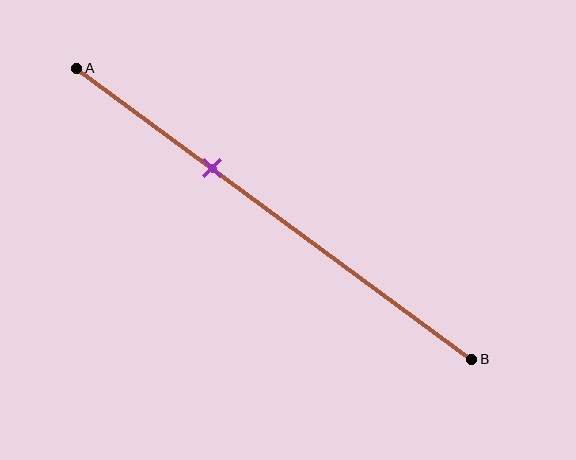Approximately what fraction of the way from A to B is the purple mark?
The purple mark is approximately 35% of the way from A to B.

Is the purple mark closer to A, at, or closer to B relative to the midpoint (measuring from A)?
The purple mark is closer to point A than the midpoint of segment AB.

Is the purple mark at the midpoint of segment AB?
No, the mark is at about 35% from A, not at the 50% midpoint.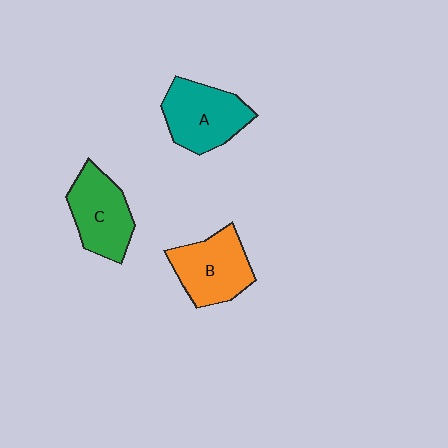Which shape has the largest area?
Shape A (teal).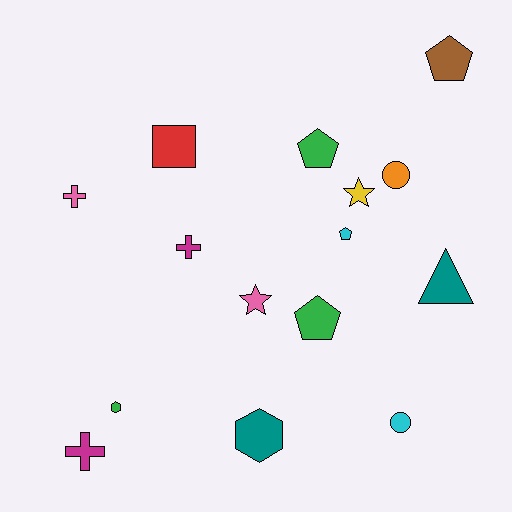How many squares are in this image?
There is 1 square.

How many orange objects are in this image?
There is 1 orange object.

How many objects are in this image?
There are 15 objects.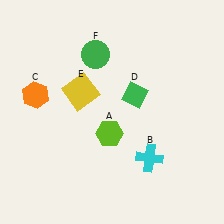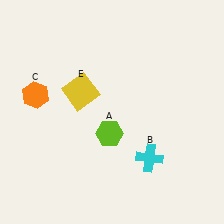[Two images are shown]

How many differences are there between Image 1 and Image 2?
There are 2 differences between the two images.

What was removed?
The green circle (F), the green diamond (D) were removed in Image 2.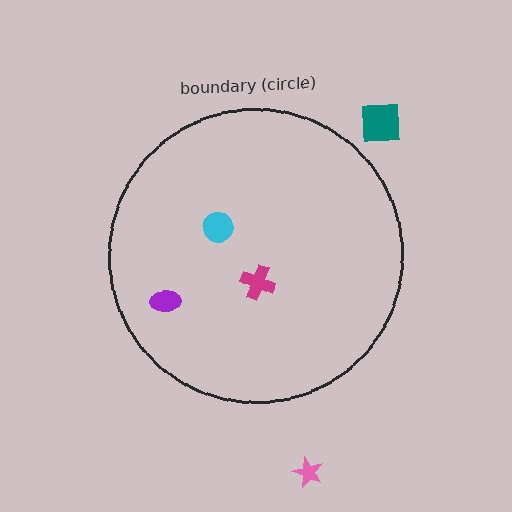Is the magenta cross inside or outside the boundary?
Inside.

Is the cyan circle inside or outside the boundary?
Inside.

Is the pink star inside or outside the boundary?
Outside.